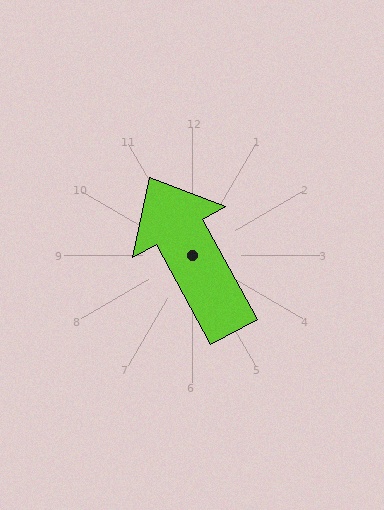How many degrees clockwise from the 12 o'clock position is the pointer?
Approximately 331 degrees.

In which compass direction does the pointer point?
Northwest.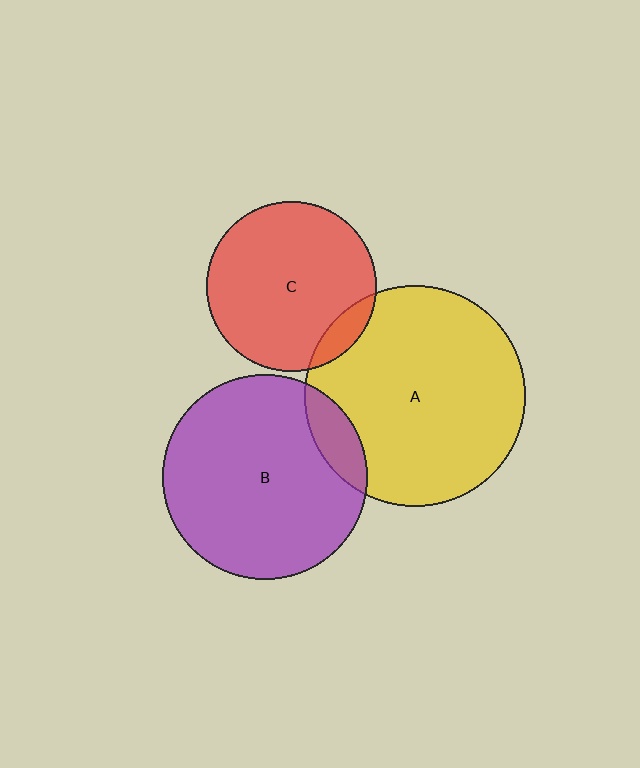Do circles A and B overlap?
Yes.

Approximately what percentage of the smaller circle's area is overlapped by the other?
Approximately 10%.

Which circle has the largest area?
Circle A (yellow).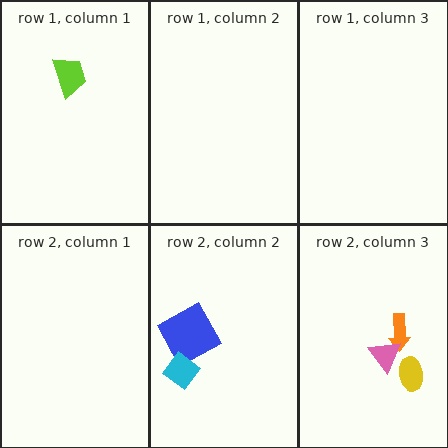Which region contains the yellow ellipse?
The row 2, column 3 region.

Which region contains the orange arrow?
The row 2, column 3 region.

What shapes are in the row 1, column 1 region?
The lime trapezoid.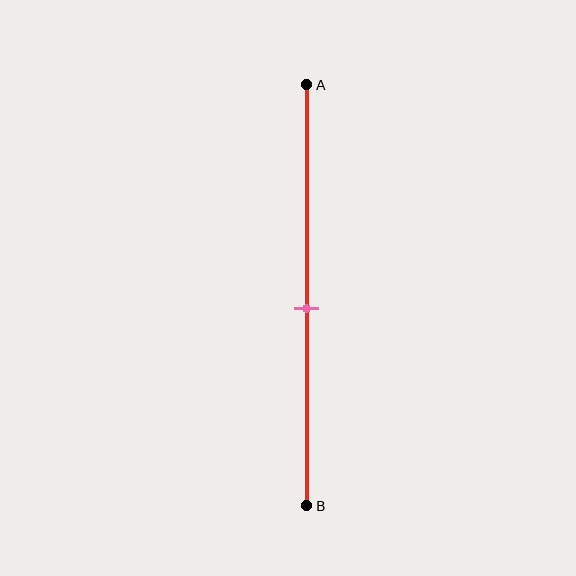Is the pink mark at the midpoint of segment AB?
No, the mark is at about 55% from A, not at the 50% midpoint.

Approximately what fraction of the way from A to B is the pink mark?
The pink mark is approximately 55% of the way from A to B.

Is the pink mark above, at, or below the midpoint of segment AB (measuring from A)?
The pink mark is below the midpoint of segment AB.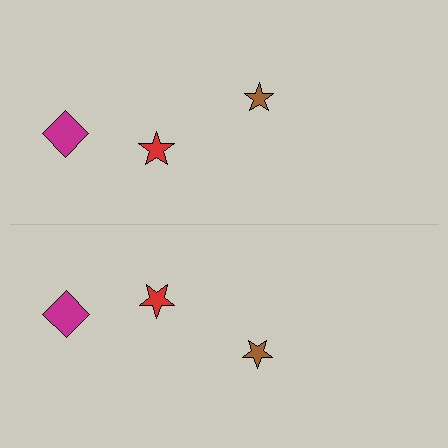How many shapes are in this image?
There are 6 shapes in this image.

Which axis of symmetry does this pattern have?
The pattern has a horizontal axis of symmetry running through the center of the image.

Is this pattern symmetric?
Yes, this pattern has bilateral (reflection) symmetry.